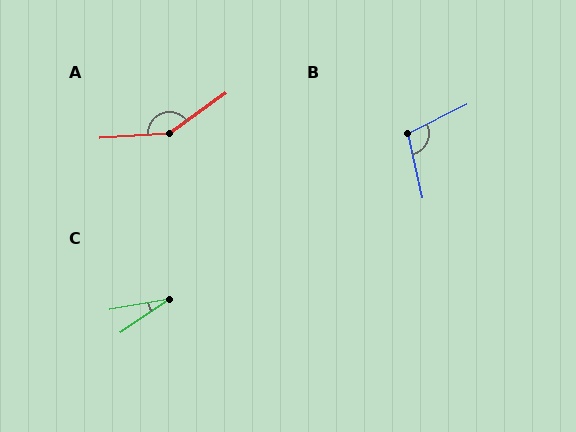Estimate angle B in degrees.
Approximately 103 degrees.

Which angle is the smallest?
C, at approximately 24 degrees.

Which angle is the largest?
A, at approximately 148 degrees.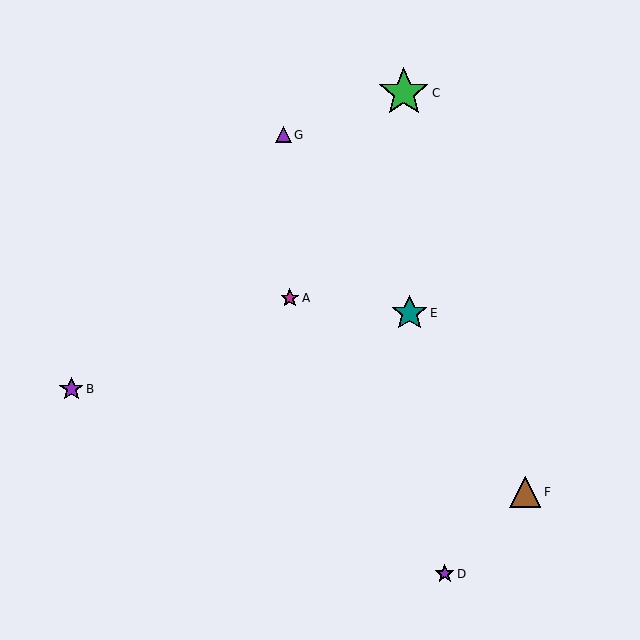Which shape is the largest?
The green star (labeled C) is the largest.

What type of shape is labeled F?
Shape F is a brown triangle.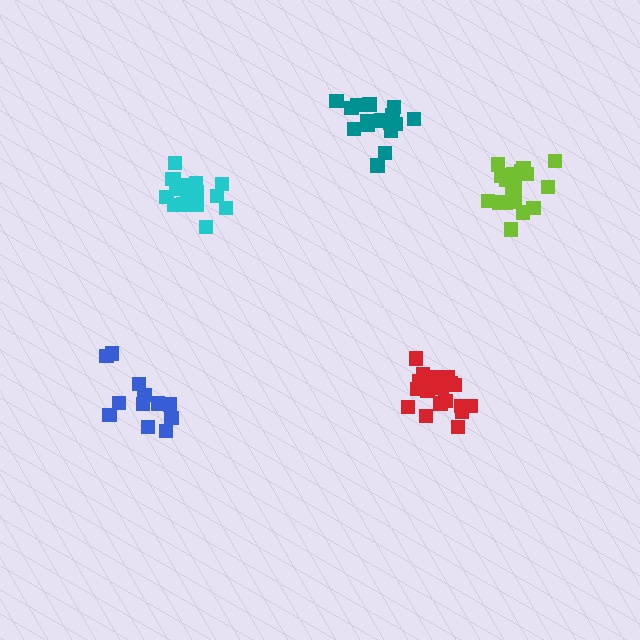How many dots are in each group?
Group 1: 14 dots, Group 2: 17 dots, Group 3: 18 dots, Group 4: 19 dots, Group 5: 18 dots (86 total).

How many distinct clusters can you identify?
There are 5 distinct clusters.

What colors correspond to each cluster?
The clusters are colored: blue, teal, lime, red, cyan.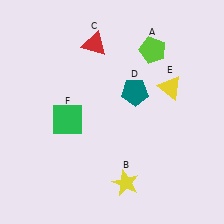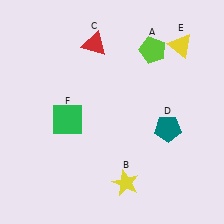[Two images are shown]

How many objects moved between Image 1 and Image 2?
2 objects moved between the two images.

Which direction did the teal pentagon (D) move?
The teal pentagon (D) moved down.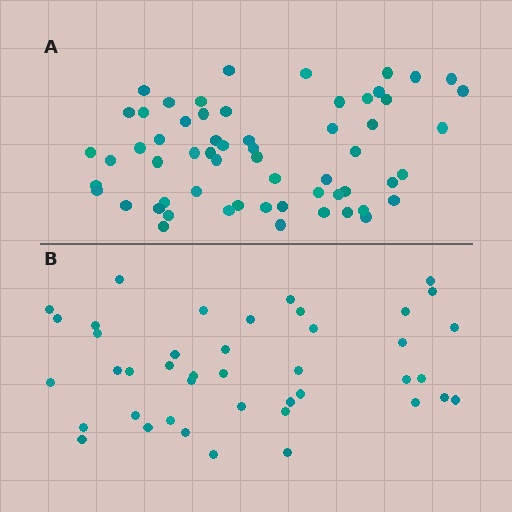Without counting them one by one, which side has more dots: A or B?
Region A (the top region) has more dots.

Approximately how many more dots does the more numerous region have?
Region A has approximately 20 more dots than region B.